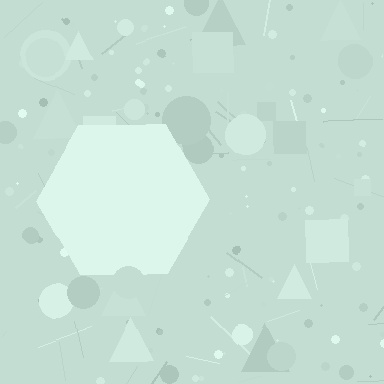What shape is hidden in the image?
A hexagon is hidden in the image.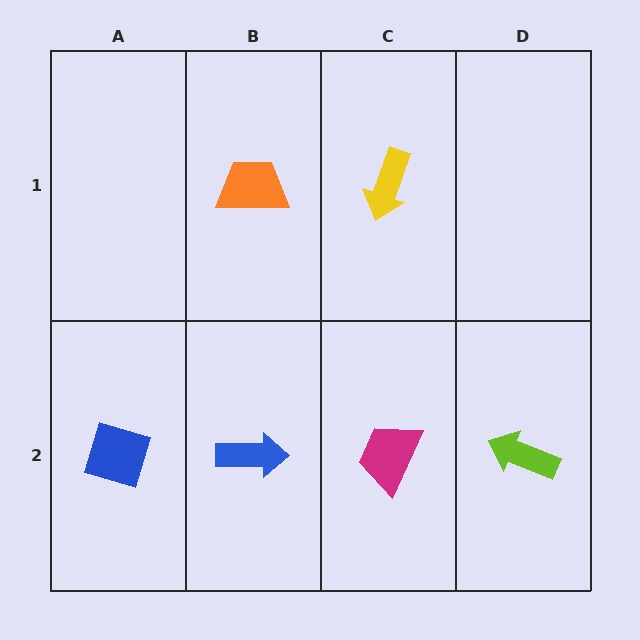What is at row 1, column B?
An orange trapezoid.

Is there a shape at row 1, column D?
No, that cell is empty.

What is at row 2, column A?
A blue diamond.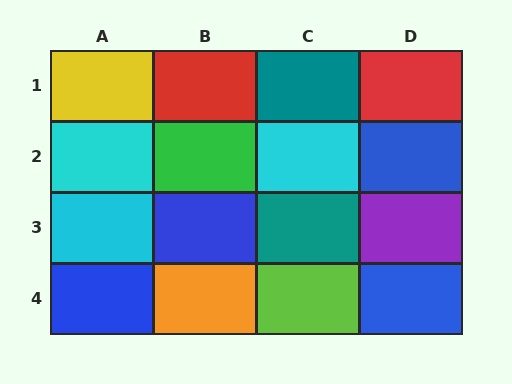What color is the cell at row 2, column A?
Cyan.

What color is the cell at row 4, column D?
Blue.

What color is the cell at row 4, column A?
Blue.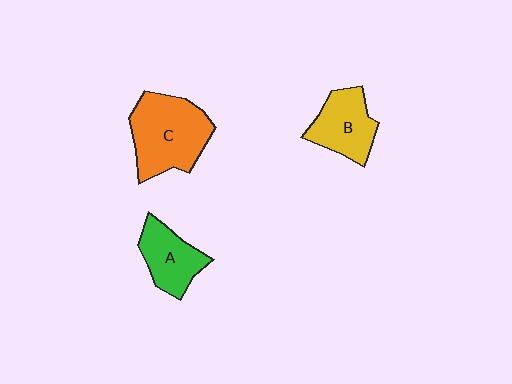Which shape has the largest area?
Shape C (orange).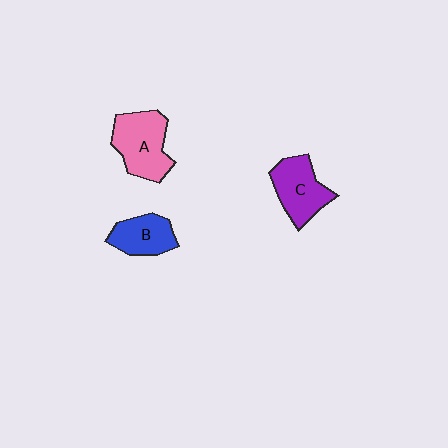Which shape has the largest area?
Shape A (pink).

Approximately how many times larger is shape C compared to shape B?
Approximately 1.2 times.